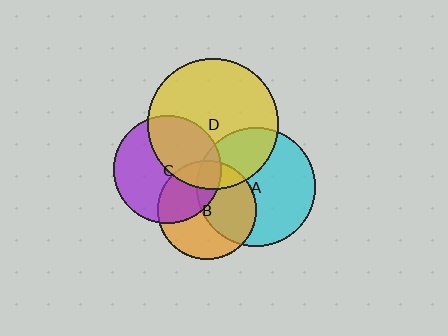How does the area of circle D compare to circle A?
Approximately 1.2 times.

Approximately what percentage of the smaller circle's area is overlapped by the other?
Approximately 40%.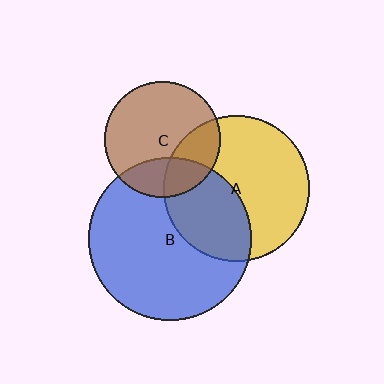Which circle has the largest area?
Circle B (blue).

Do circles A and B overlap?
Yes.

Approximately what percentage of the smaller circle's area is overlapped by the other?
Approximately 40%.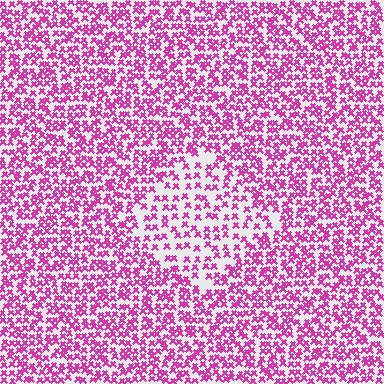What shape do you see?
I see a diamond.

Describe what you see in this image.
The image contains small magenta elements arranged at two different densities. A diamond-shaped region is visible where the elements are less densely packed than the surrounding area.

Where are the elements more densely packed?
The elements are more densely packed outside the diamond boundary.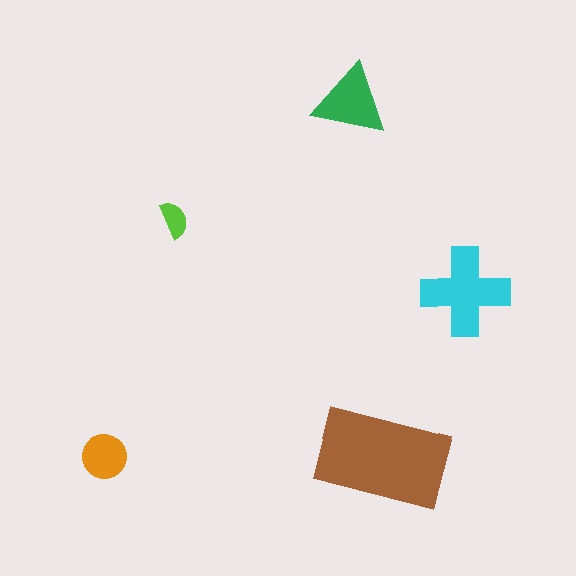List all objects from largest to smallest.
The brown rectangle, the cyan cross, the green triangle, the orange circle, the lime semicircle.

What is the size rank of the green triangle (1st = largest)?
3rd.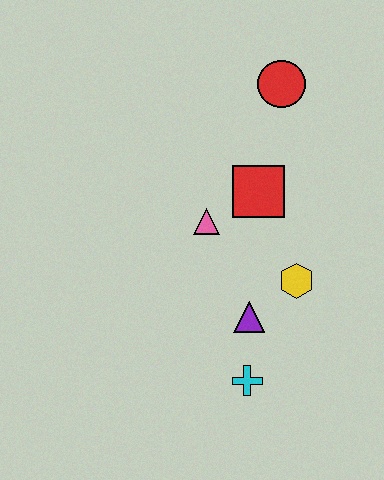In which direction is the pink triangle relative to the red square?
The pink triangle is to the left of the red square.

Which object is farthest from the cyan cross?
The red circle is farthest from the cyan cross.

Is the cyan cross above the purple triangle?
No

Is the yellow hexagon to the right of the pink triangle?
Yes